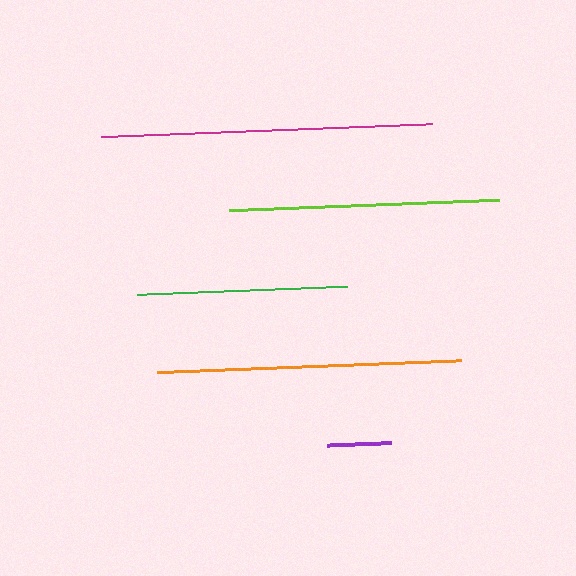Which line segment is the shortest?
The purple line is the shortest at approximately 64 pixels.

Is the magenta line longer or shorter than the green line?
The magenta line is longer than the green line.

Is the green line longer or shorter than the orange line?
The orange line is longer than the green line.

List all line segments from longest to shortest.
From longest to shortest: magenta, orange, lime, green, purple.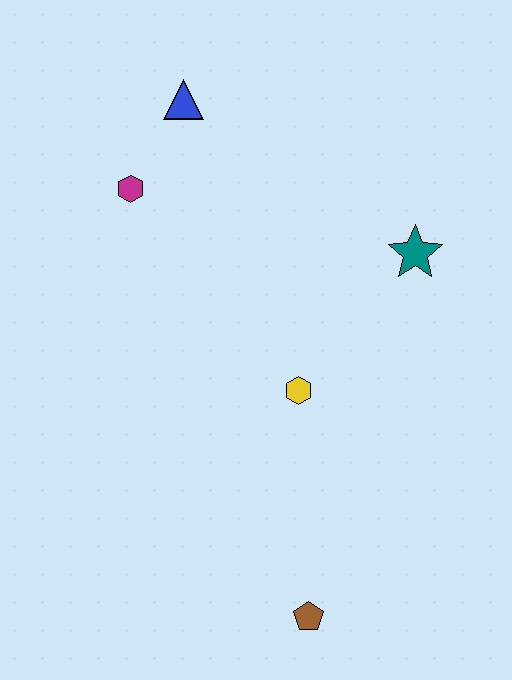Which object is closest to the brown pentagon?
The yellow hexagon is closest to the brown pentagon.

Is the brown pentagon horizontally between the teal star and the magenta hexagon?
Yes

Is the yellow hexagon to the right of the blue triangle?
Yes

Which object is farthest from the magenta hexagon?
The brown pentagon is farthest from the magenta hexagon.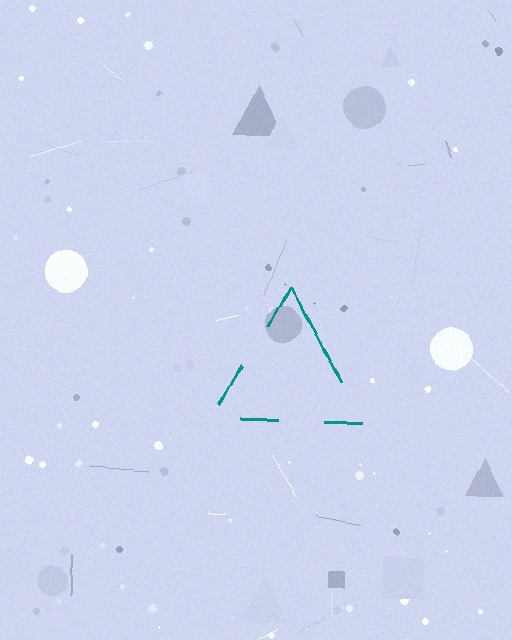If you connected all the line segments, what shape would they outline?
They would outline a triangle.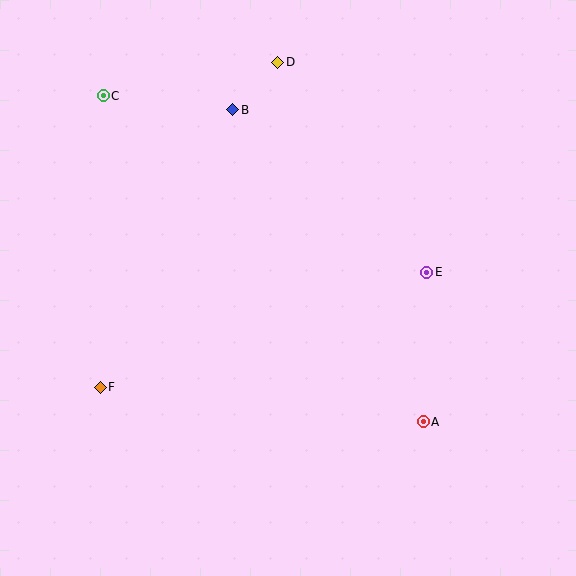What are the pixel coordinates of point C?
Point C is at (103, 96).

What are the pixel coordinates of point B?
Point B is at (233, 110).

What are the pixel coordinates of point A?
Point A is at (423, 422).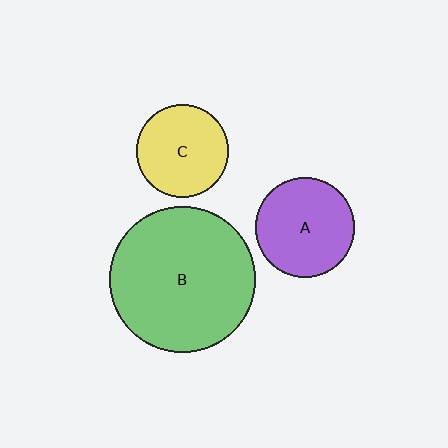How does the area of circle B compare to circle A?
Approximately 2.1 times.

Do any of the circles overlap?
No, none of the circles overlap.